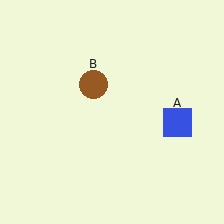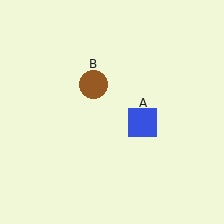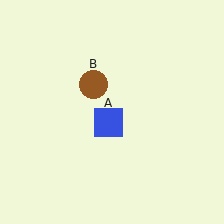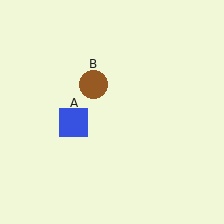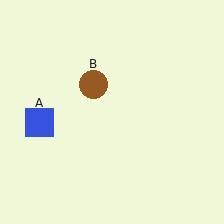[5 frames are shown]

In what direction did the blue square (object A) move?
The blue square (object A) moved left.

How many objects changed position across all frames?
1 object changed position: blue square (object A).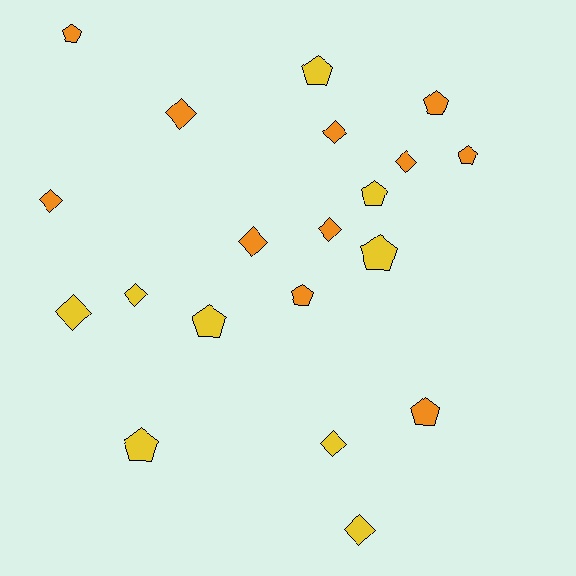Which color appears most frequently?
Orange, with 11 objects.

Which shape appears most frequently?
Pentagon, with 10 objects.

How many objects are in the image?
There are 20 objects.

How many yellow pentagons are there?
There are 5 yellow pentagons.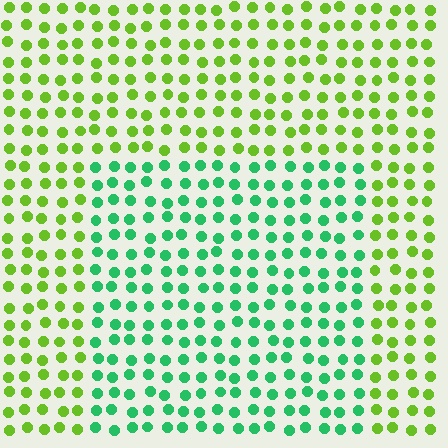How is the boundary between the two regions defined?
The boundary is defined purely by a slight shift in hue (about 50 degrees). Spacing, size, and orientation are identical on both sides.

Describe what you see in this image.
The image is filled with small lime elements in a uniform arrangement. A rectangle-shaped region is visible where the elements are tinted to a slightly different hue, forming a subtle color boundary.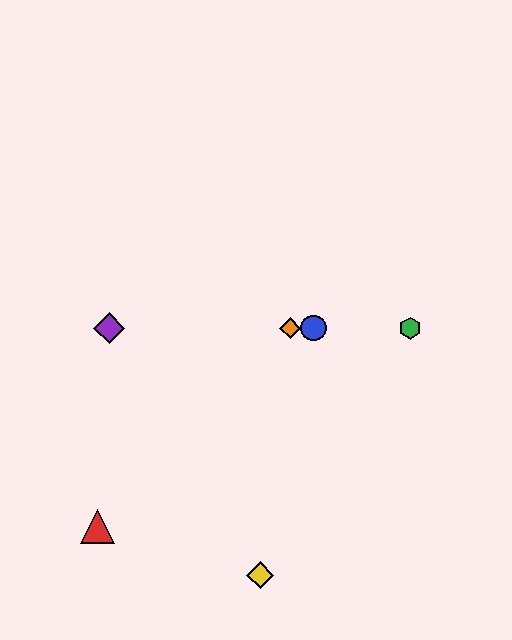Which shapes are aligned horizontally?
The blue circle, the green hexagon, the purple diamond, the orange diamond are aligned horizontally.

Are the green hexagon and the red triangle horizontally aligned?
No, the green hexagon is at y≈328 and the red triangle is at y≈526.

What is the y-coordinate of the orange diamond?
The orange diamond is at y≈328.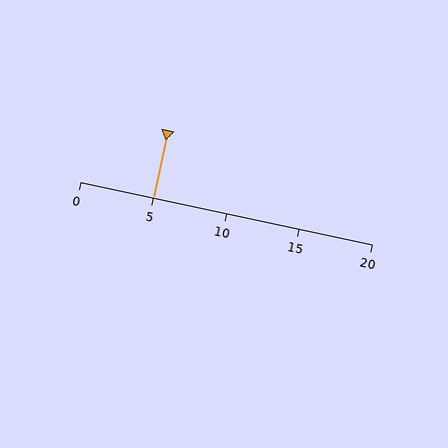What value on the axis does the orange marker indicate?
The marker indicates approximately 5.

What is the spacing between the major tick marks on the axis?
The major ticks are spaced 5 apart.